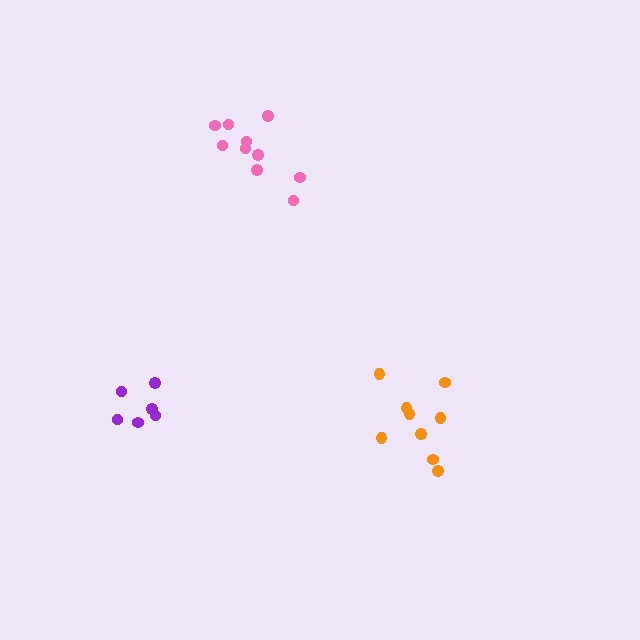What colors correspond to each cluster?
The clusters are colored: pink, orange, purple.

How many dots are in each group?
Group 1: 10 dots, Group 2: 9 dots, Group 3: 6 dots (25 total).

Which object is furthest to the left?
The purple cluster is leftmost.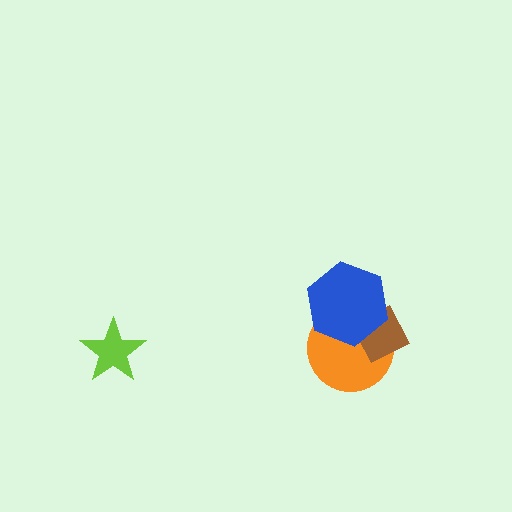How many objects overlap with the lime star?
0 objects overlap with the lime star.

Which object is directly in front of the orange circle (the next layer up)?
The brown diamond is directly in front of the orange circle.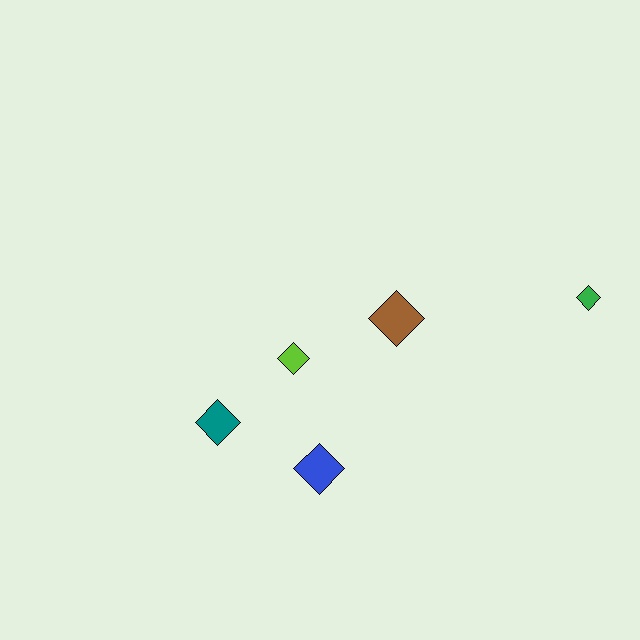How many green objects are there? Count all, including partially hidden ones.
There is 1 green object.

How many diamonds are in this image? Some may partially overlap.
There are 5 diamonds.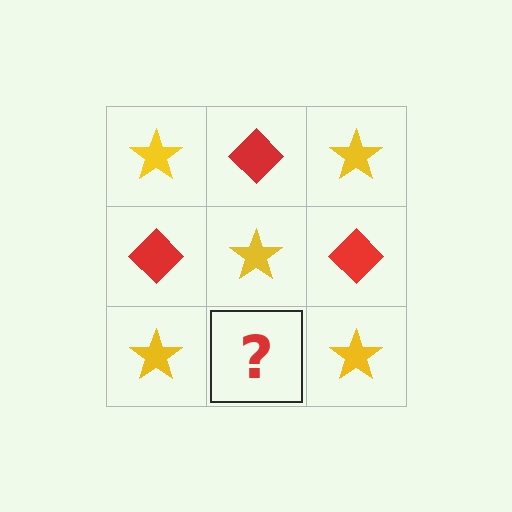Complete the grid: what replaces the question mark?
The question mark should be replaced with a red diamond.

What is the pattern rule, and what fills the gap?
The rule is that it alternates yellow star and red diamond in a checkerboard pattern. The gap should be filled with a red diamond.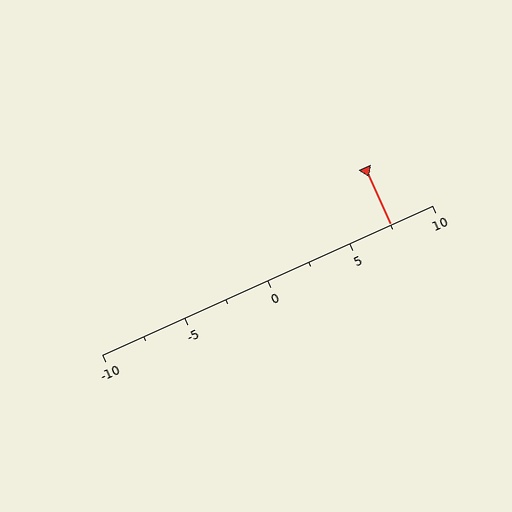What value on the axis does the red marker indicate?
The marker indicates approximately 7.5.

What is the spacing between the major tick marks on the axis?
The major ticks are spaced 5 apart.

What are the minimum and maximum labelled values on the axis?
The axis runs from -10 to 10.